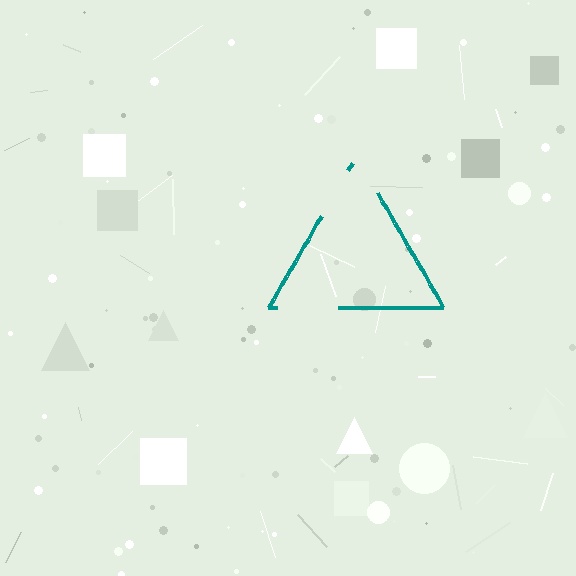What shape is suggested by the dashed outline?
The dashed outline suggests a triangle.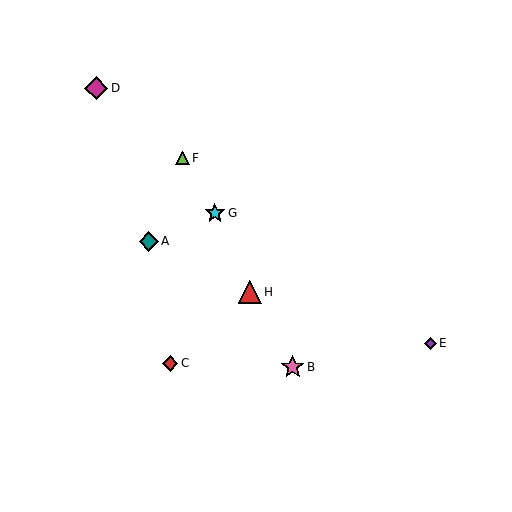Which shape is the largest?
The pink star (labeled B) is the largest.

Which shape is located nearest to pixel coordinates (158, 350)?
The red diamond (labeled C) at (170, 363) is nearest to that location.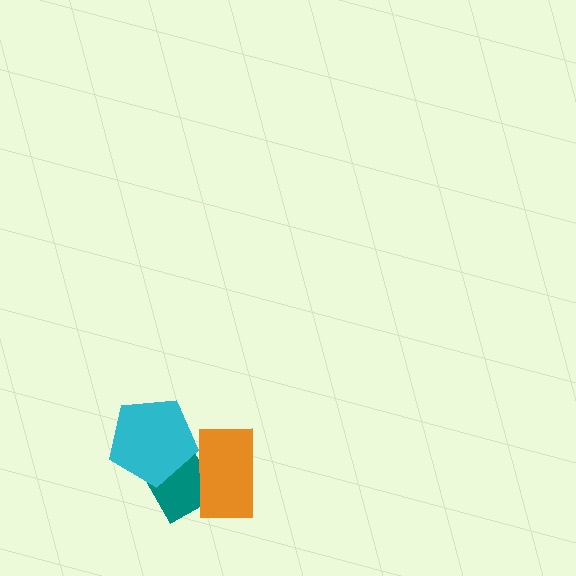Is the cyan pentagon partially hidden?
No, no other shape covers it.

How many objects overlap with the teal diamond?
2 objects overlap with the teal diamond.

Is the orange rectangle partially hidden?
Yes, it is partially covered by another shape.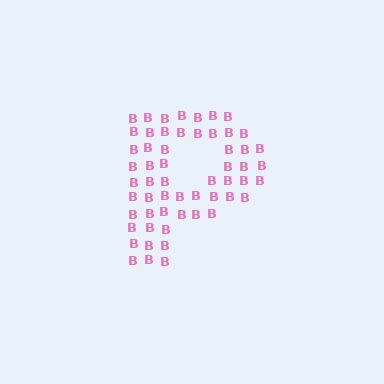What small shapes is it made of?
It is made of small letter B's.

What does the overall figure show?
The overall figure shows the letter P.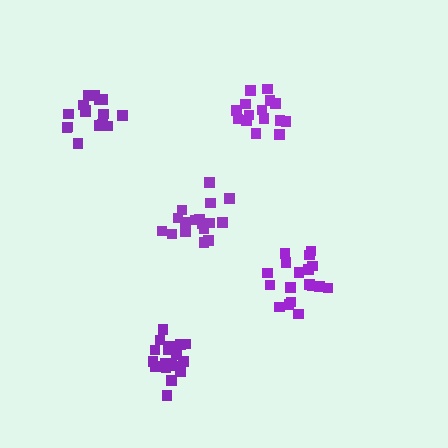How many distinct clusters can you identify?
There are 5 distinct clusters.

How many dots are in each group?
Group 1: 15 dots, Group 2: 19 dots, Group 3: 16 dots, Group 4: 18 dots, Group 5: 17 dots (85 total).